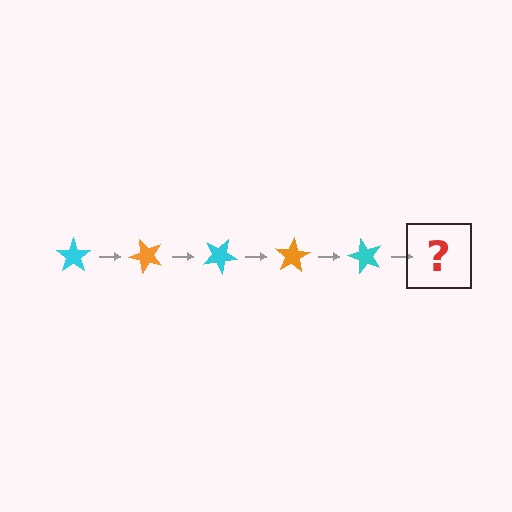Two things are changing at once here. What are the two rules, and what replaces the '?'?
The two rules are that it rotates 50 degrees each step and the color cycles through cyan and orange. The '?' should be an orange star, rotated 250 degrees from the start.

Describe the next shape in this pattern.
It should be an orange star, rotated 250 degrees from the start.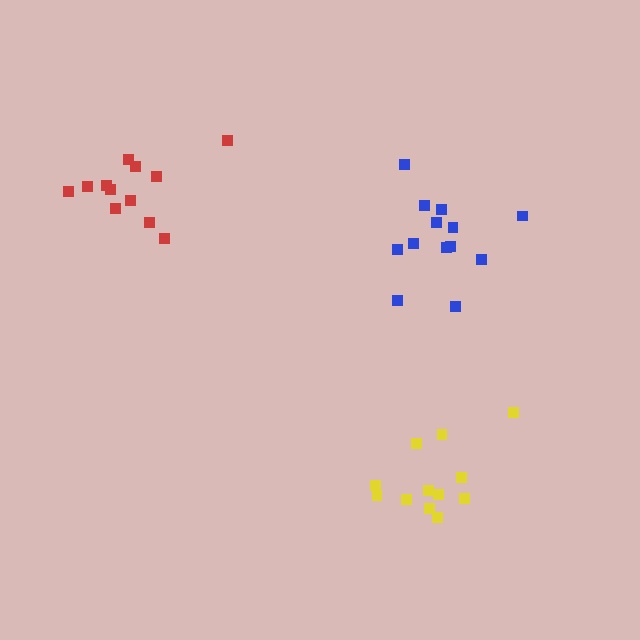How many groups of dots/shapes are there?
There are 3 groups.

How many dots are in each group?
Group 1: 13 dots, Group 2: 12 dots, Group 3: 12 dots (37 total).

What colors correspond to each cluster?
The clusters are colored: blue, red, yellow.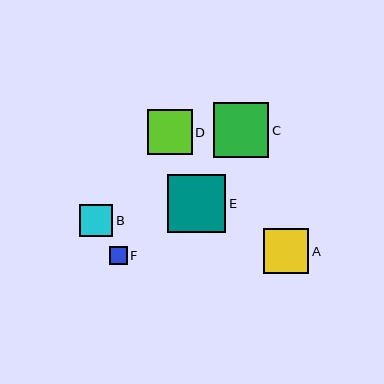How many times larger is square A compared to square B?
Square A is approximately 1.4 times the size of square B.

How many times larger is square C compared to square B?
Square C is approximately 1.7 times the size of square B.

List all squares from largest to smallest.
From largest to smallest: E, C, A, D, B, F.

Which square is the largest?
Square E is the largest with a size of approximately 58 pixels.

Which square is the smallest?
Square F is the smallest with a size of approximately 18 pixels.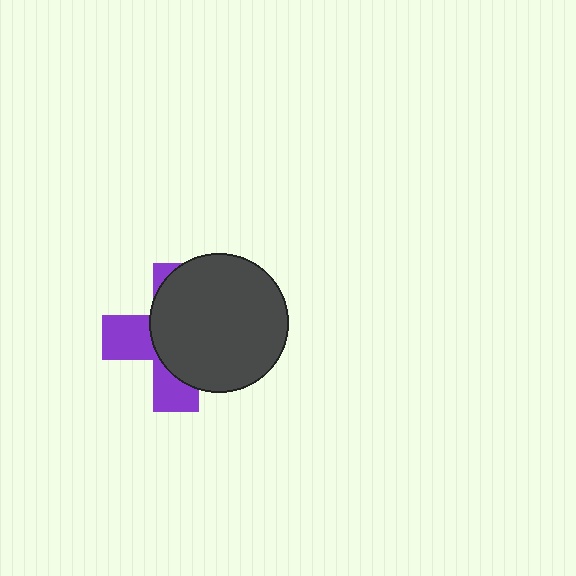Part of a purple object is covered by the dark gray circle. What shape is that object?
It is a cross.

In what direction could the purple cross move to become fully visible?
The purple cross could move left. That would shift it out from behind the dark gray circle entirely.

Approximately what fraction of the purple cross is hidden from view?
Roughly 63% of the purple cross is hidden behind the dark gray circle.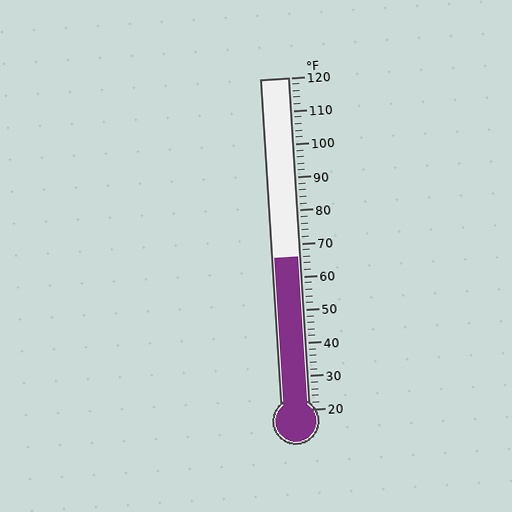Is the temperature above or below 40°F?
The temperature is above 40°F.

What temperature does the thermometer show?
The thermometer shows approximately 66°F.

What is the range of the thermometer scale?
The thermometer scale ranges from 20°F to 120°F.